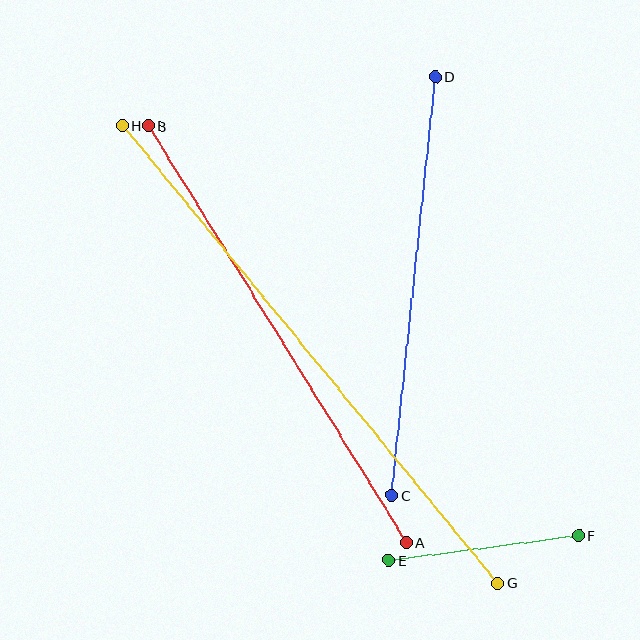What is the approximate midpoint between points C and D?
The midpoint is at approximately (414, 286) pixels.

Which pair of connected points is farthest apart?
Points G and H are farthest apart.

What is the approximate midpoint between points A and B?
The midpoint is at approximately (277, 334) pixels.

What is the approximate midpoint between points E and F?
The midpoint is at approximately (483, 548) pixels.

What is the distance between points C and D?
The distance is approximately 421 pixels.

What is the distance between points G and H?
The distance is approximately 592 pixels.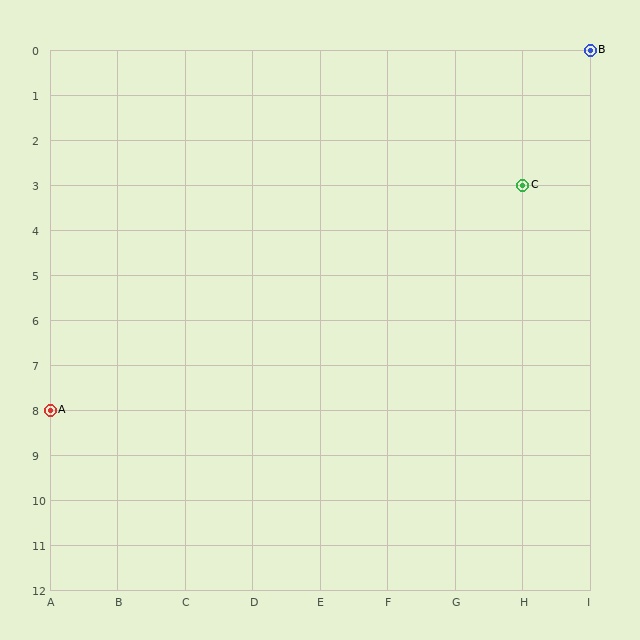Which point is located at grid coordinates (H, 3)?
Point C is at (H, 3).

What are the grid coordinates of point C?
Point C is at grid coordinates (H, 3).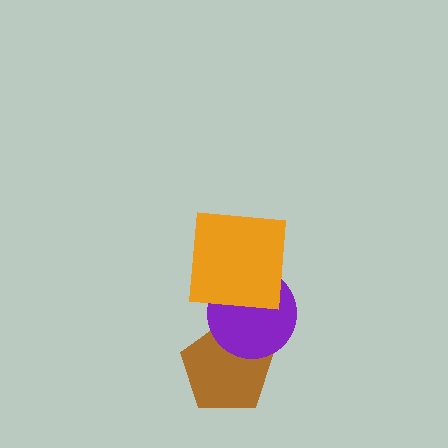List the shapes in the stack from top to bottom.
From top to bottom: the orange square, the purple circle, the brown pentagon.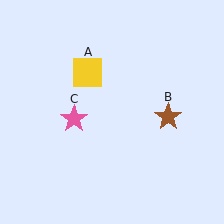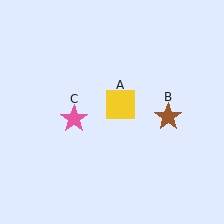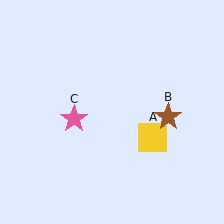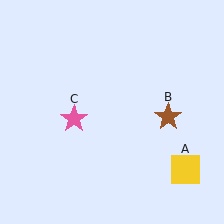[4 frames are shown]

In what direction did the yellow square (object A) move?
The yellow square (object A) moved down and to the right.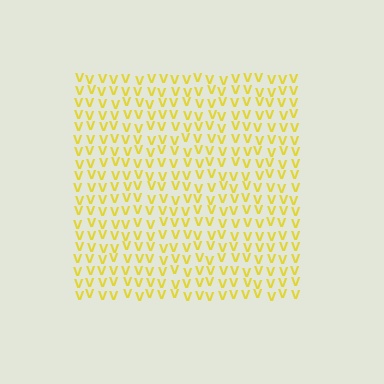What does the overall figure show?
The overall figure shows a square.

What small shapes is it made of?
It is made of small letter V's.